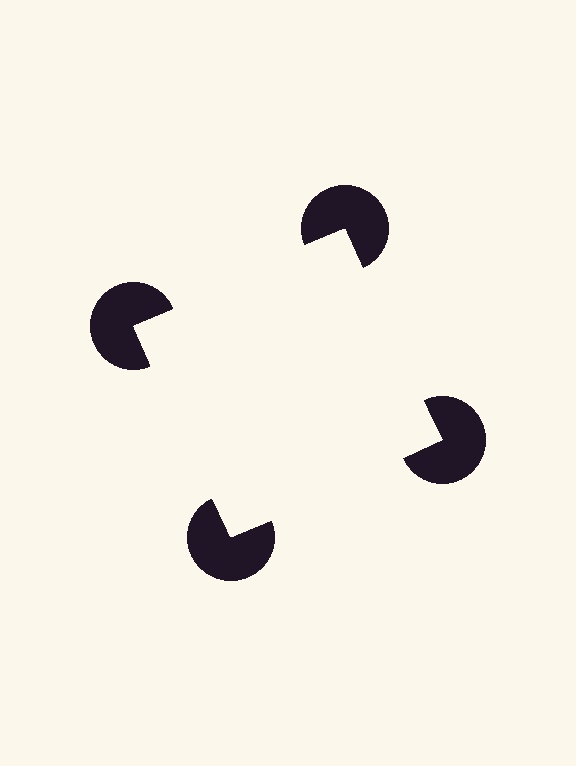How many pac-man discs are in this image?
There are 4 — one at each vertex of the illusory square.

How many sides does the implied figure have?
4 sides.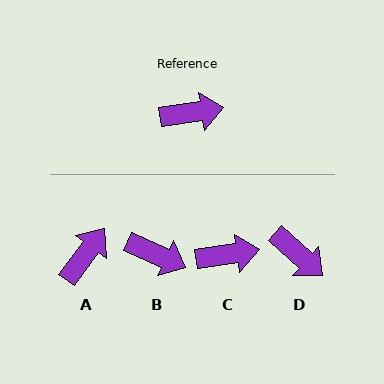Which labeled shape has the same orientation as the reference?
C.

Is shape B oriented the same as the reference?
No, it is off by about 33 degrees.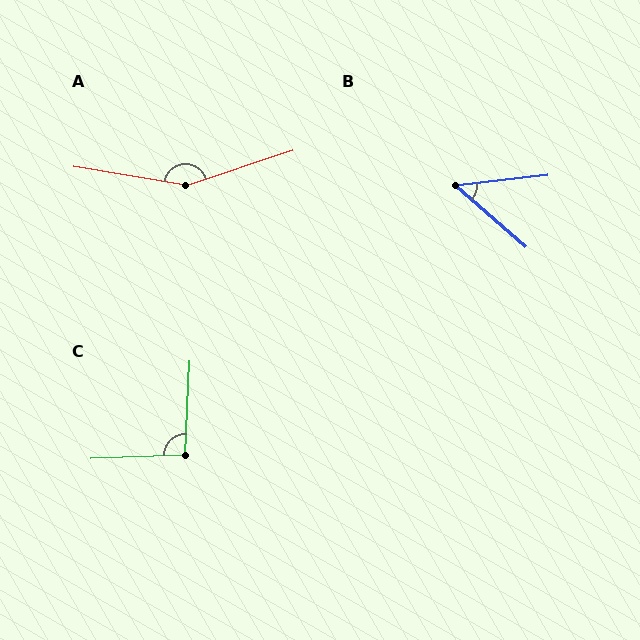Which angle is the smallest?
B, at approximately 47 degrees.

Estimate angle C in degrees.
Approximately 95 degrees.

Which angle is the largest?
A, at approximately 152 degrees.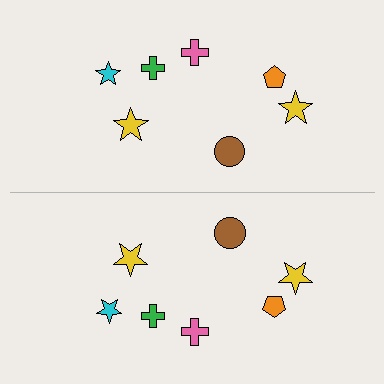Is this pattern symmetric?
Yes, this pattern has bilateral (reflection) symmetry.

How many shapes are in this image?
There are 14 shapes in this image.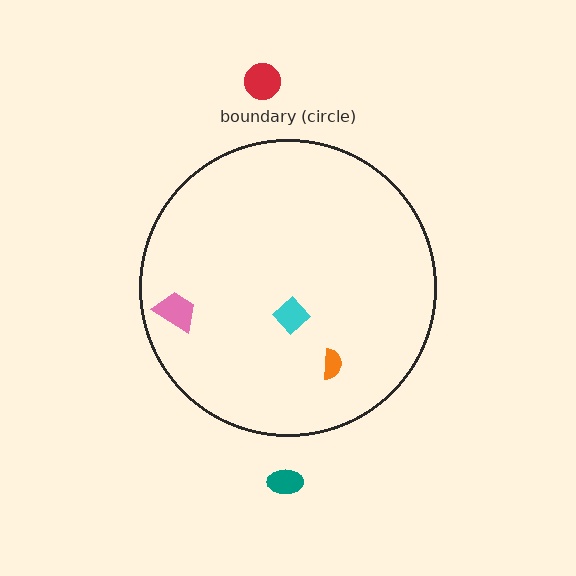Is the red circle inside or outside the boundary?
Outside.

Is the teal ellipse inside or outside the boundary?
Outside.